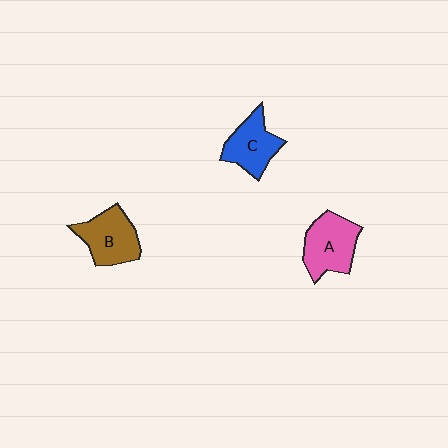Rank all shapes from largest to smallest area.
From largest to smallest: A (pink), B (brown), C (blue).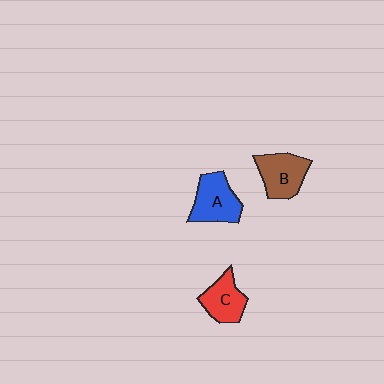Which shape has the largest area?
Shape A (blue).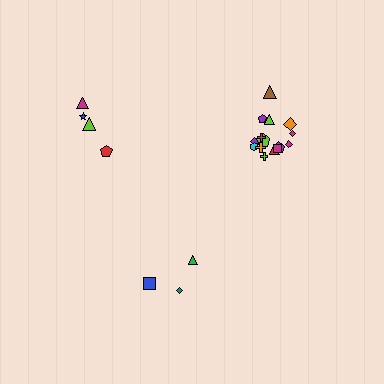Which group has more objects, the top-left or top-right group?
The top-right group.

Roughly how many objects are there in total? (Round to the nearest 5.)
Roughly 20 objects in total.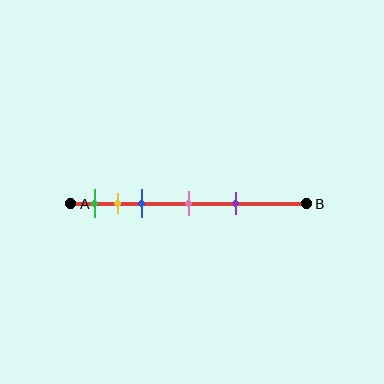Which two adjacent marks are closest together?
The yellow and blue marks are the closest adjacent pair.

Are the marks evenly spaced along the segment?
No, the marks are not evenly spaced.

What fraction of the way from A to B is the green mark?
The green mark is approximately 10% (0.1) of the way from A to B.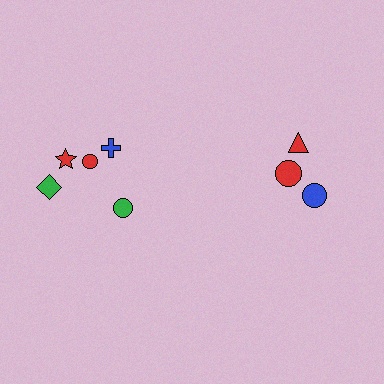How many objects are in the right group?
There are 3 objects.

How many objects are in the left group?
There are 5 objects.